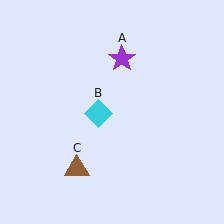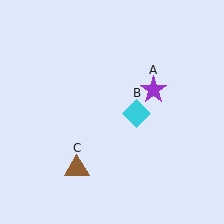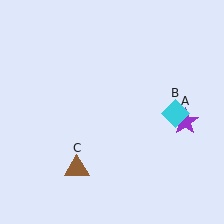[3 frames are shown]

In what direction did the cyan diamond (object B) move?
The cyan diamond (object B) moved right.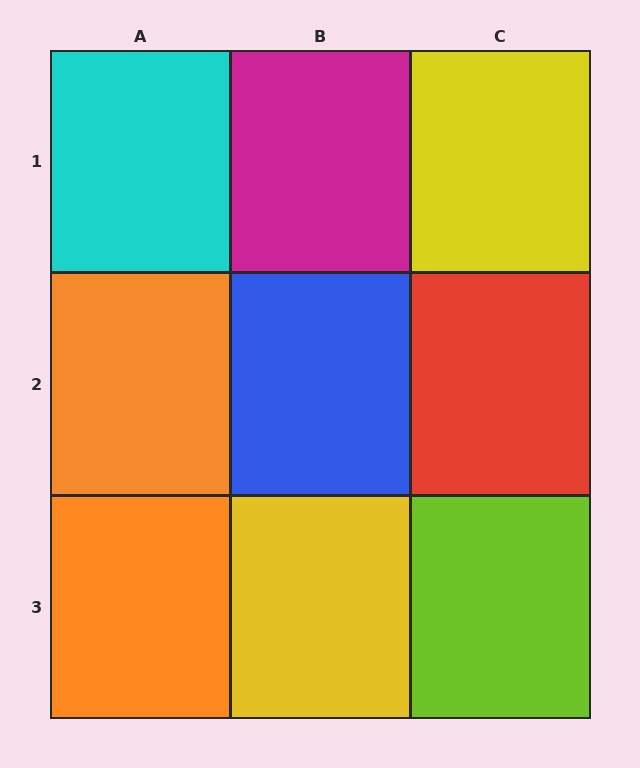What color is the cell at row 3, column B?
Yellow.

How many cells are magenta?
1 cell is magenta.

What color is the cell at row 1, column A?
Cyan.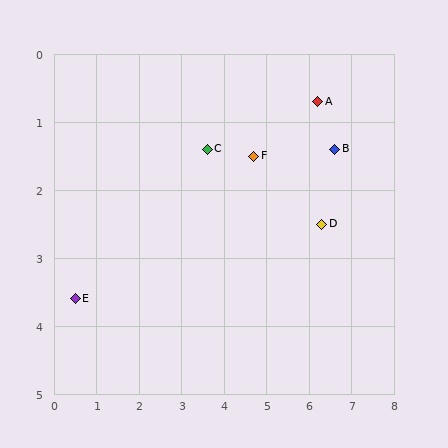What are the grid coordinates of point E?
Point E is at approximately (0.5, 3.6).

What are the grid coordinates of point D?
Point D is at approximately (6.3, 2.5).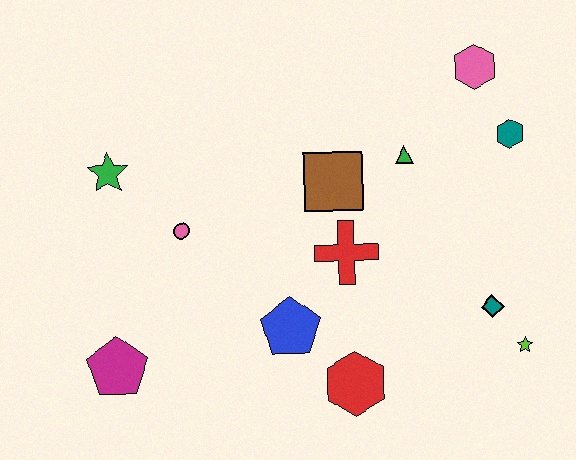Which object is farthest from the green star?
The lime star is farthest from the green star.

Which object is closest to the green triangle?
The brown square is closest to the green triangle.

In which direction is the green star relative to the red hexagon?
The green star is to the left of the red hexagon.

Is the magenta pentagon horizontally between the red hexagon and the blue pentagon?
No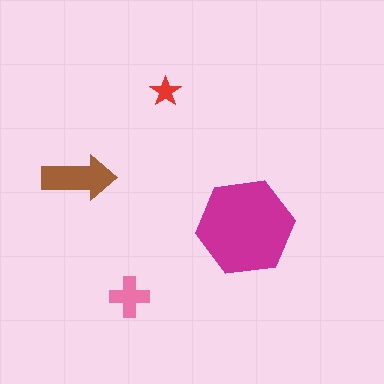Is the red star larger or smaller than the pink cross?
Smaller.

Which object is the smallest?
The red star.